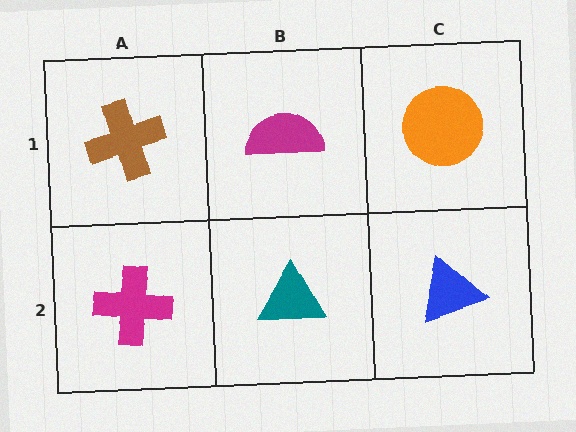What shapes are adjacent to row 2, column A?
A brown cross (row 1, column A), a teal triangle (row 2, column B).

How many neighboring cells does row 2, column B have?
3.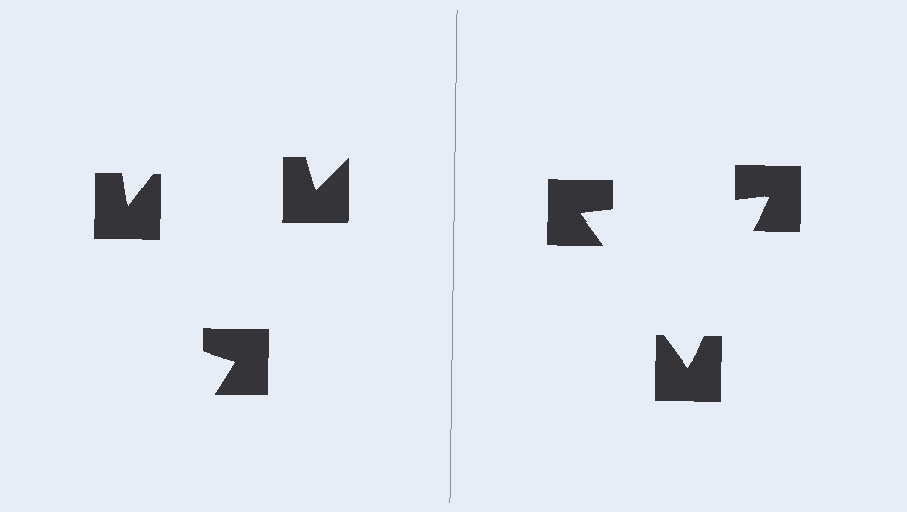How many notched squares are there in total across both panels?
6 — 3 on each side.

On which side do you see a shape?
An illusory triangle appears on the right side. On the left side the wedge cuts are rotated, so no coherent shape forms.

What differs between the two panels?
The notched squares are positioned identically on both sides; only the wedge orientations differ. On the right they align to a triangle; on the left they are misaligned.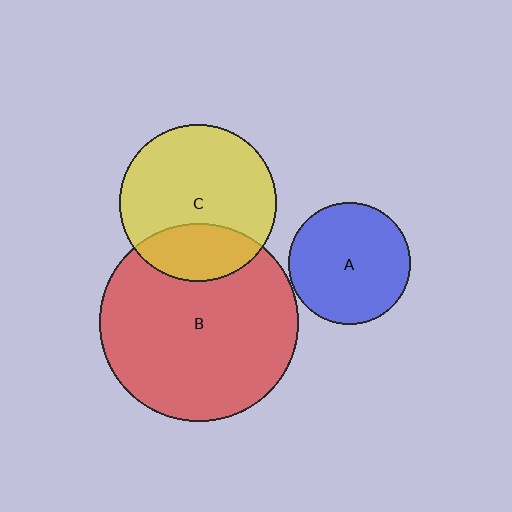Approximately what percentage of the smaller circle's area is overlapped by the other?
Approximately 25%.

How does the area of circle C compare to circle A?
Approximately 1.7 times.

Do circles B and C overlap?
Yes.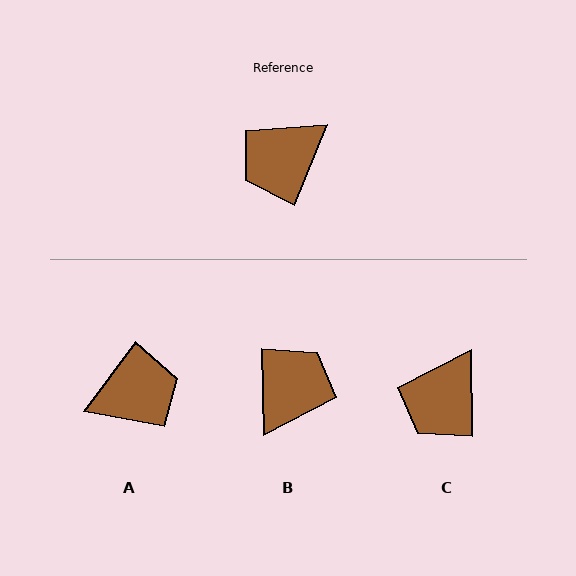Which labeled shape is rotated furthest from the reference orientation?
A, about 166 degrees away.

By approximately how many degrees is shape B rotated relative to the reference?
Approximately 157 degrees clockwise.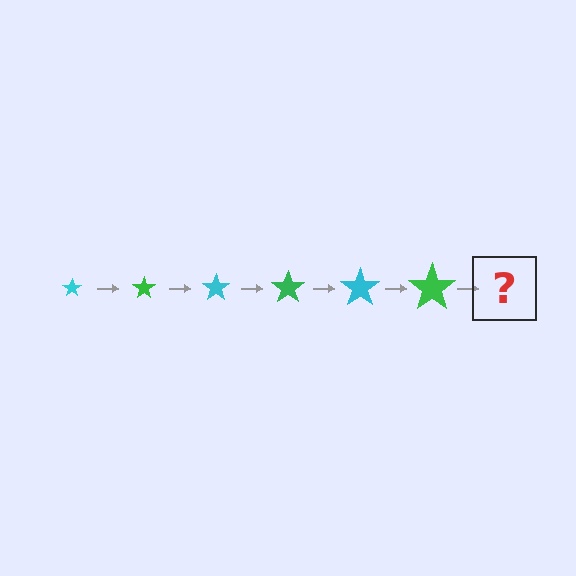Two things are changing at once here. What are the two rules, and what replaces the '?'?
The two rules are that the star grows larger each step and the color cycles through cyan and green. The '?' should be a cyan star, larger than the previous one.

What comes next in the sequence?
The next element should be a cyan star, larger than the previous one.